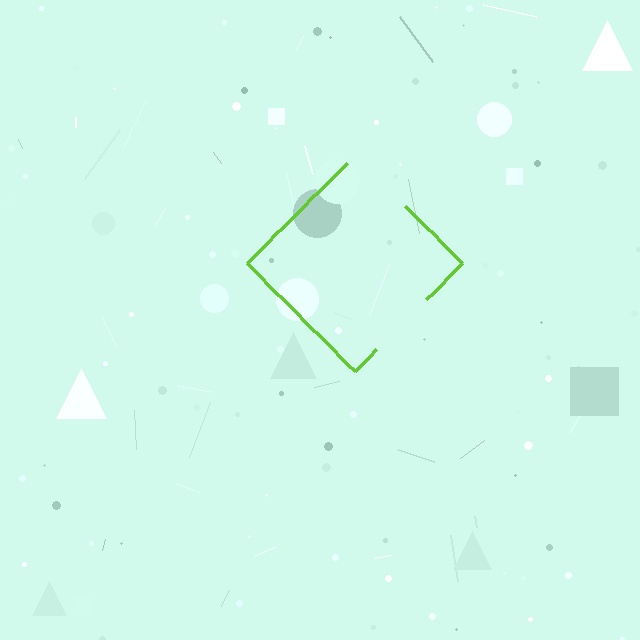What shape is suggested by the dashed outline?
The dashed outline suggests a diamond.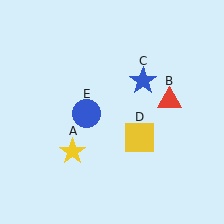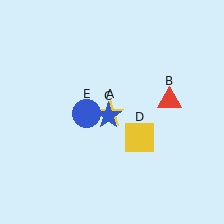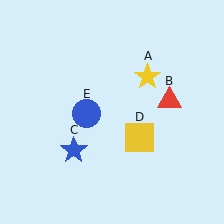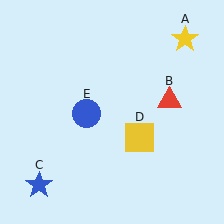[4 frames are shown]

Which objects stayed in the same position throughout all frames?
Red triangle (object B) and yellow square (object D) and blue circle (object E) remained stationary.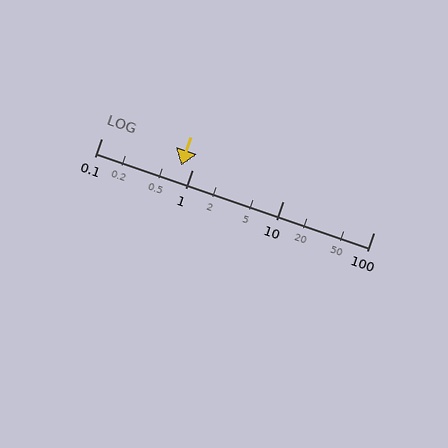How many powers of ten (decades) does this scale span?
The scale spans 3 decades, from 0.1 to 100.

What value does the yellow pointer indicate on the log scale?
The pointer indicates approximately 0.76.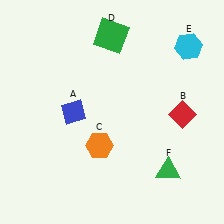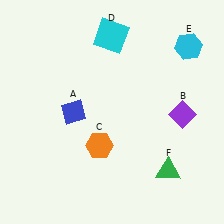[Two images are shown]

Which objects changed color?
B changed from red to purple. D changed from green to cyan.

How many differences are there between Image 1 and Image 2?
There are 2 differences between the two images.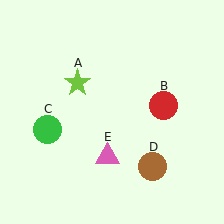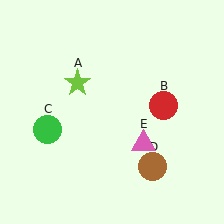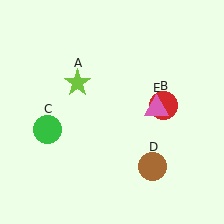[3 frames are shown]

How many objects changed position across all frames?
1 object changed position: pink triangle (object E).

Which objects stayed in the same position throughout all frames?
Lime star (object A) and red circle (object B) and green circle (object C) and brown circle (object D) remained stationary.